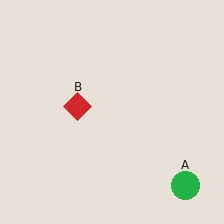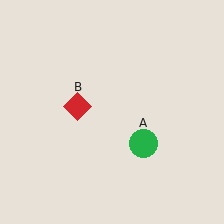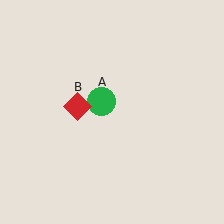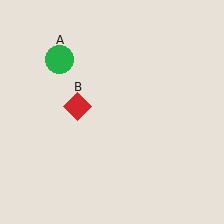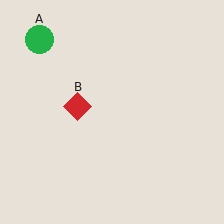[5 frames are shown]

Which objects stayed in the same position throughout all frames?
Red diamond (object B) remained stationary.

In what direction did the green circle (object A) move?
The green circle (object A) moved up and to the left.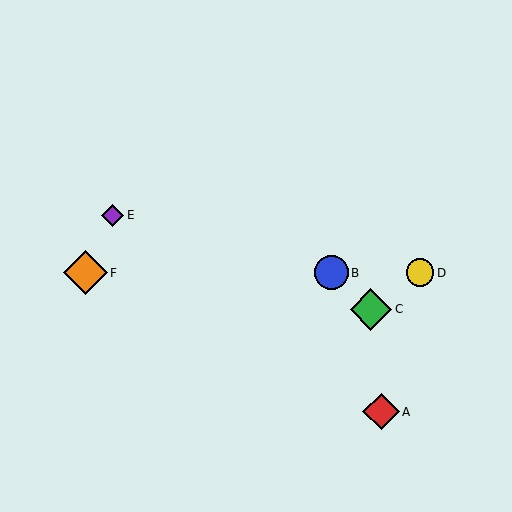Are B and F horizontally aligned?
Yes, both are at y≈273.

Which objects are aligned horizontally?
Objects B, D, F are aligned horizontally.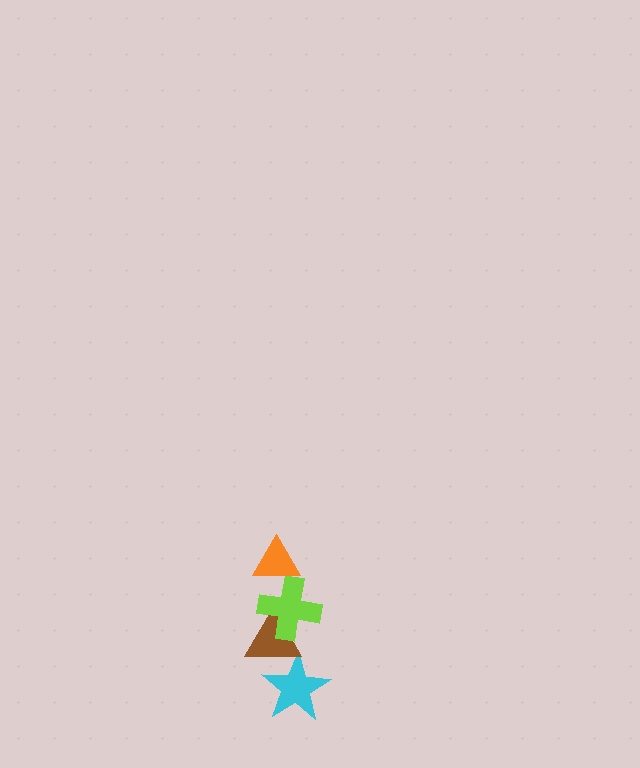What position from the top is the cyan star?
The cyan star is 4th from the top.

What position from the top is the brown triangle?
The brown triangle is 3rd from the top.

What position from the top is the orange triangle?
The orange triangle is 1st from the top.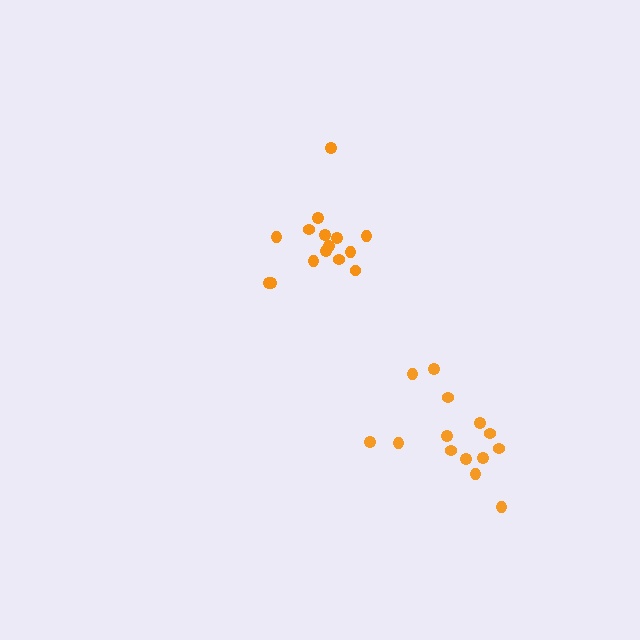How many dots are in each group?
Group 1: 14 dots, Group 2: 15 dots (29 total).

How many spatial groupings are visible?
There are 2 spatial groupings.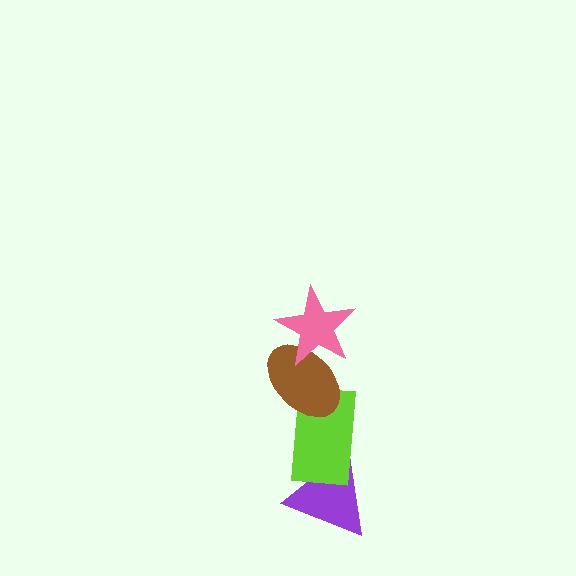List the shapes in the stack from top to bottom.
From top to bottom: the pink star, the brown ellipse, the lime rectangle, the purple triangle.